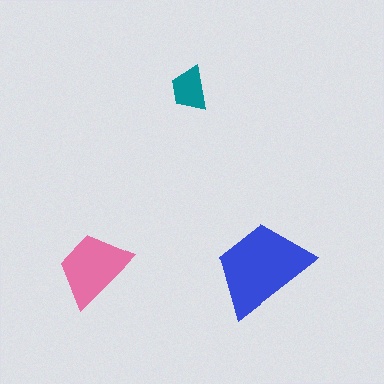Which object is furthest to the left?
The pink trapezoid is leftmost.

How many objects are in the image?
There are 3 objects in the image.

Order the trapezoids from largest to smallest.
the blue one, the pink one, the teal one.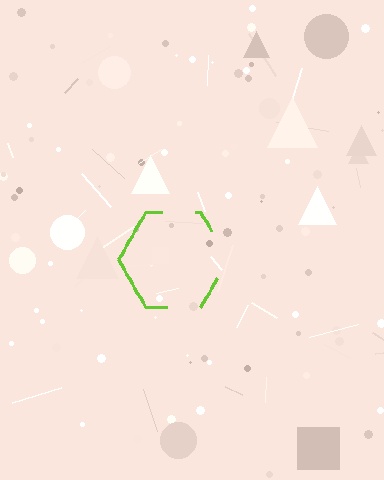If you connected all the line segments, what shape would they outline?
They would outline a hexagon.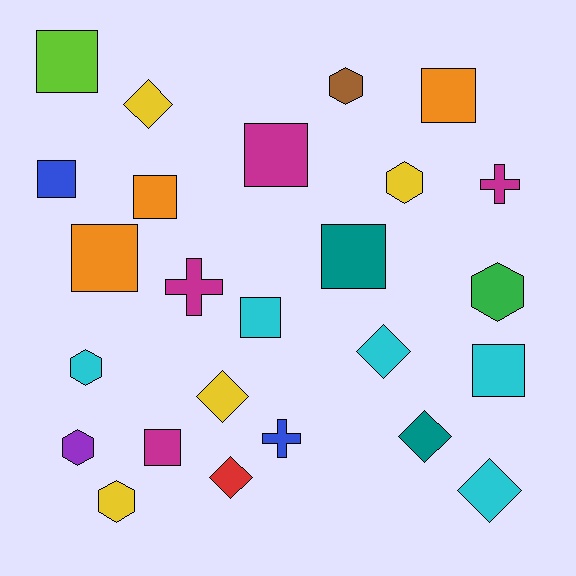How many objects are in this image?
There are 25 objects.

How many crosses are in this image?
There are 3 crosses.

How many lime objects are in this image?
There is 1 lime object.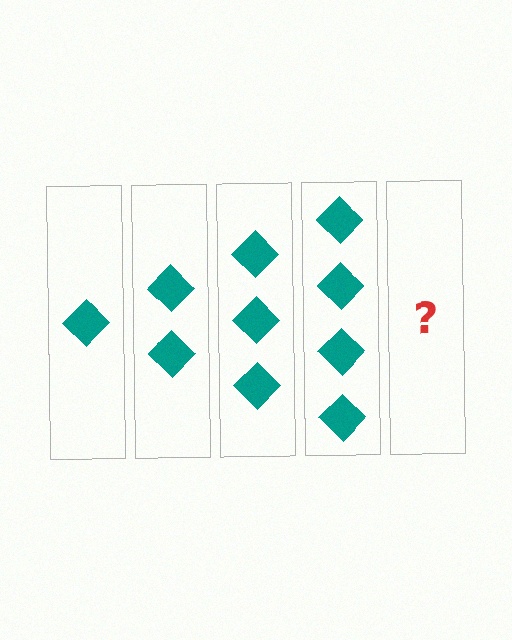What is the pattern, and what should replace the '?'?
The pattern is that each step adds one more diamond. The '?' should be 5 diamonds.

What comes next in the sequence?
The next element should be 5 diamonds.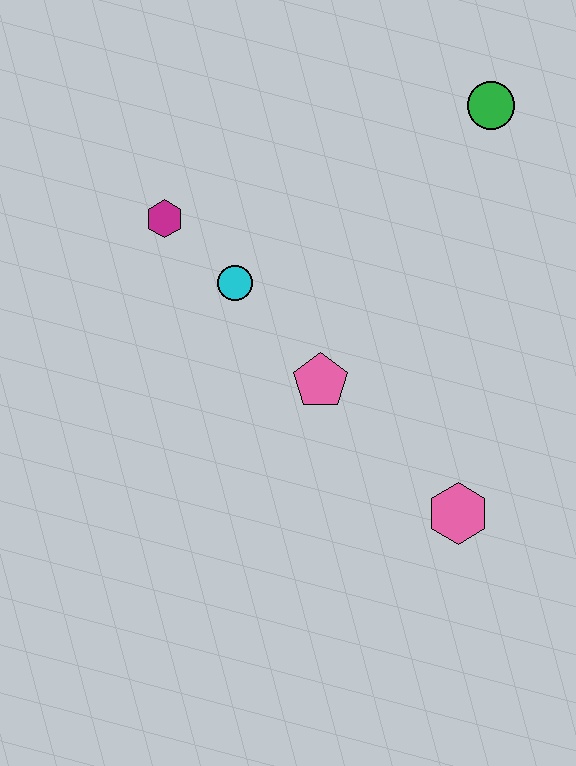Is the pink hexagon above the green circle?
No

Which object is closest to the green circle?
The cyan circle is closest to the green circle.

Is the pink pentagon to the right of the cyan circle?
Yes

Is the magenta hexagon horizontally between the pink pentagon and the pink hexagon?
No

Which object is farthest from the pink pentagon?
The green circle is farthest from the pink pentagon.